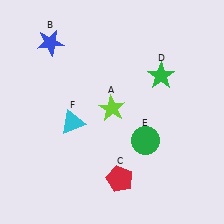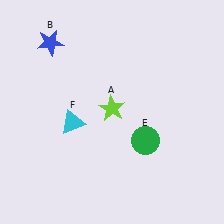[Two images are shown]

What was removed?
The red pentagon (C), the green star (D) were removed in Image 2.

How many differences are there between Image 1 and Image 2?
There are 2 differences between the two images.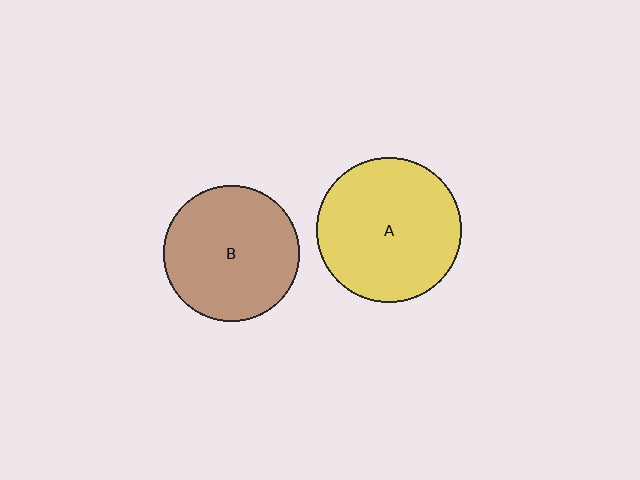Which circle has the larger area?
Circle A (yellow).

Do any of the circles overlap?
No, none of the circles overlap.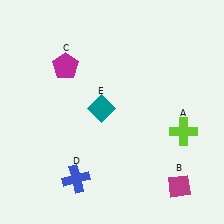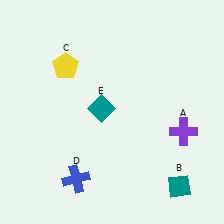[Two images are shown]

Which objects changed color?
A changed from lime to purple. B changed from magenta to teal. C changed from magenta to yellow.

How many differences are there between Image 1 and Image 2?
There are 3 differences between the two images.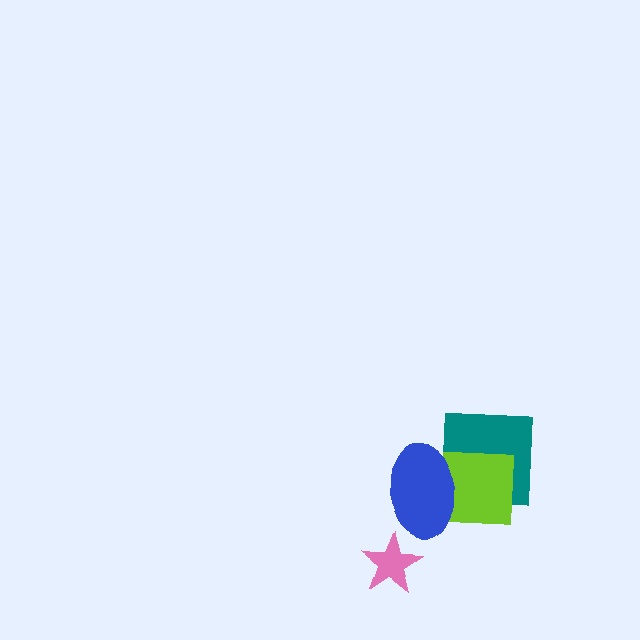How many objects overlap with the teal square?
2 objects overlap with the teal square.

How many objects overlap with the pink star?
0 objects overlap with the pink star.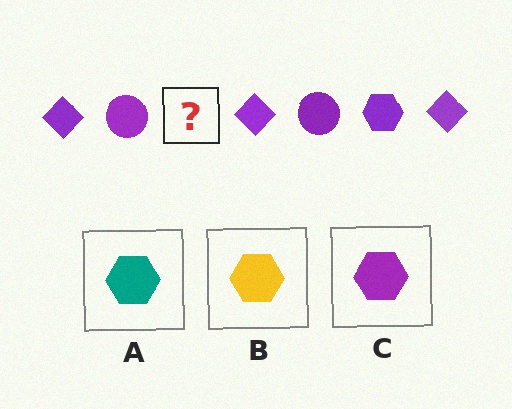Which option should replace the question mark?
Option C.